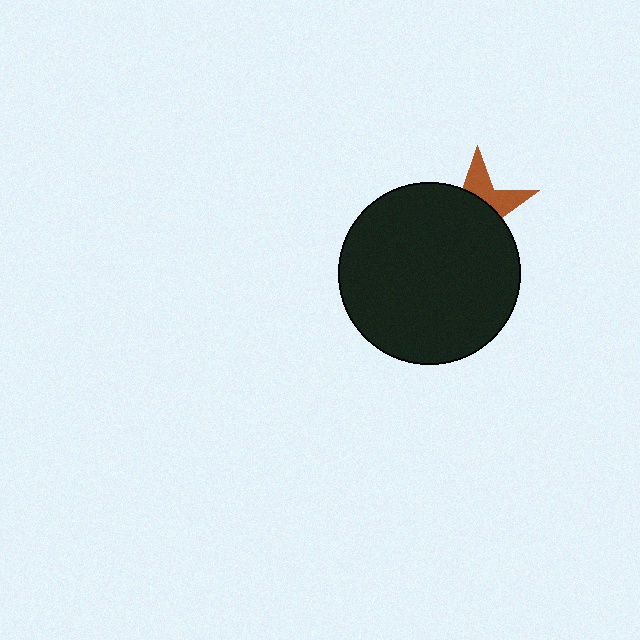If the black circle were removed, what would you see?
You would see the complete brown star.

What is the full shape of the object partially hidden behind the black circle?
The partially hidden object is a brown star.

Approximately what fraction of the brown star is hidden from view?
Roughly 66% of the brown star is hidden behind the black circle.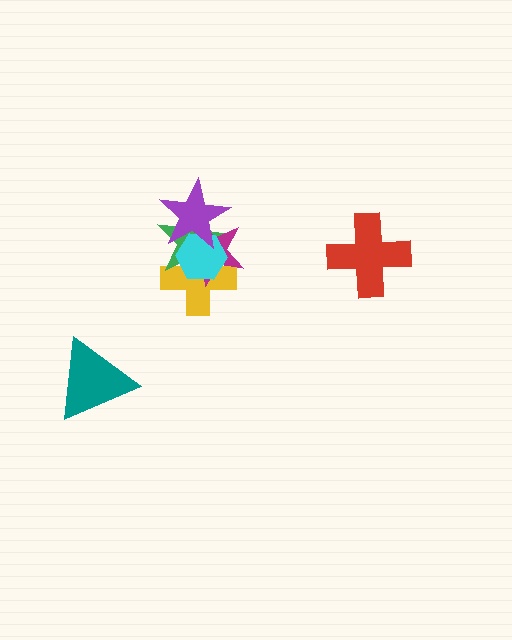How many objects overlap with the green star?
4 objects overlap with the green star.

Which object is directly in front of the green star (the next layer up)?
The magenta star is directly in front of the green star.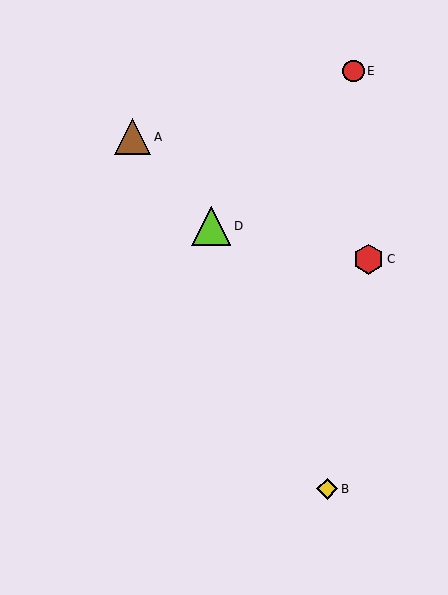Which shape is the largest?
The lime triangle (labeled D) is the largest.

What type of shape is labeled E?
Shape E is a red circle.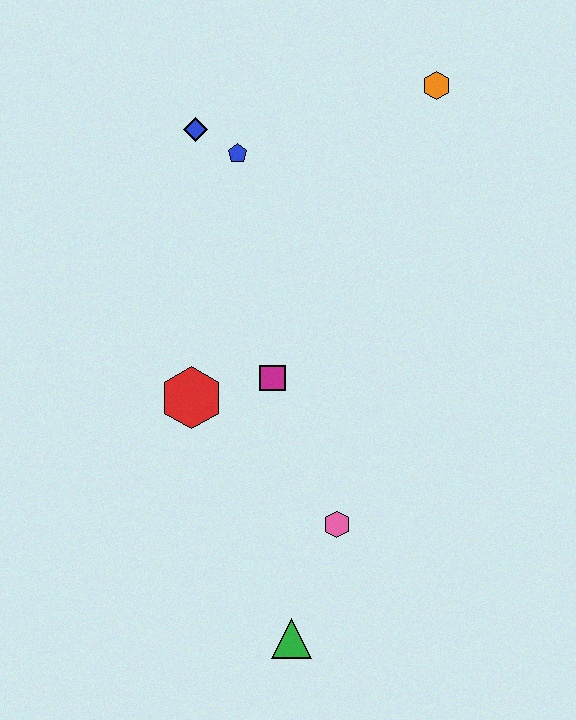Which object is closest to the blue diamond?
The blue pentagon is closest to the blue diamond.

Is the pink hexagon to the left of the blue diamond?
No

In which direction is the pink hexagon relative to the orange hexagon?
The pink hexagon is below the orange hexagon.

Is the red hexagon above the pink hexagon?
Yes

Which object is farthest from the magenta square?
The orange hexagon is farthest from the magenta square.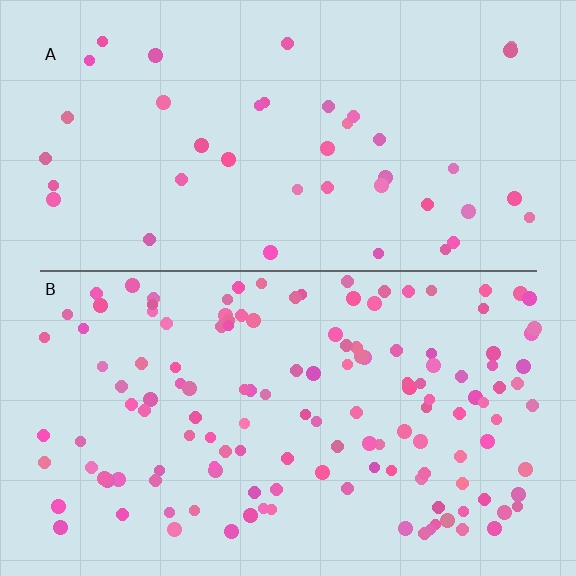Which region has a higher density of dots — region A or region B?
B (the bottom).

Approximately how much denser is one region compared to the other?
Approximately 3.3× — region B over region A.